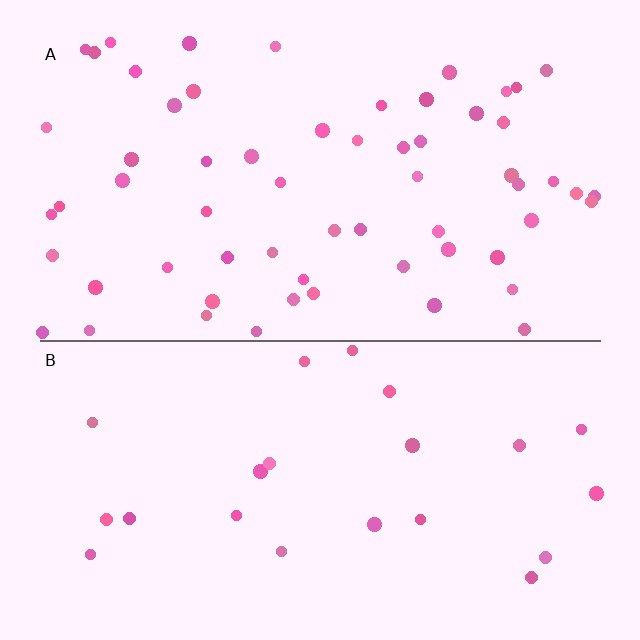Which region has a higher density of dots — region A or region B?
A (the top).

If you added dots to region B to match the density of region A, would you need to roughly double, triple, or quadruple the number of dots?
Approximately triple.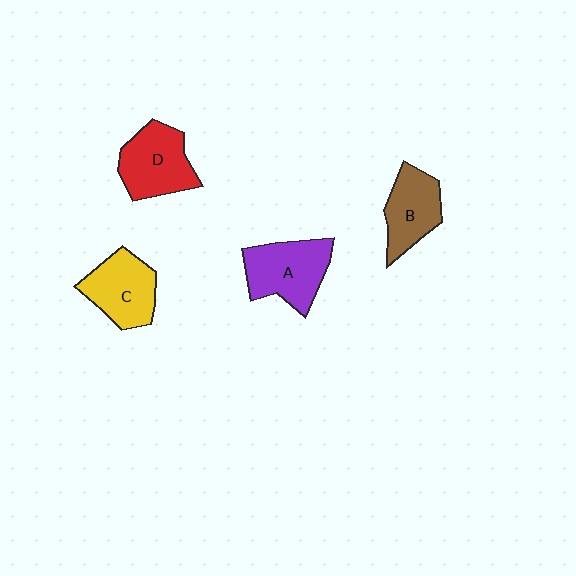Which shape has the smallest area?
Shape B (brown).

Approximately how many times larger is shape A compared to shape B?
Approximately 1.2 times.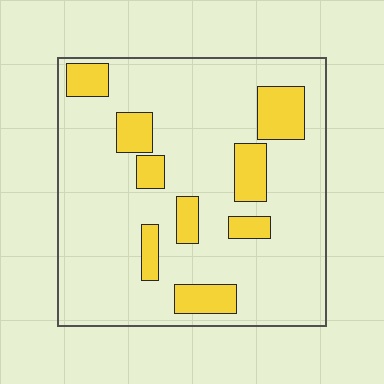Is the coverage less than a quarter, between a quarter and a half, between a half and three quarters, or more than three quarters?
Less than a quarter.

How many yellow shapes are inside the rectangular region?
9.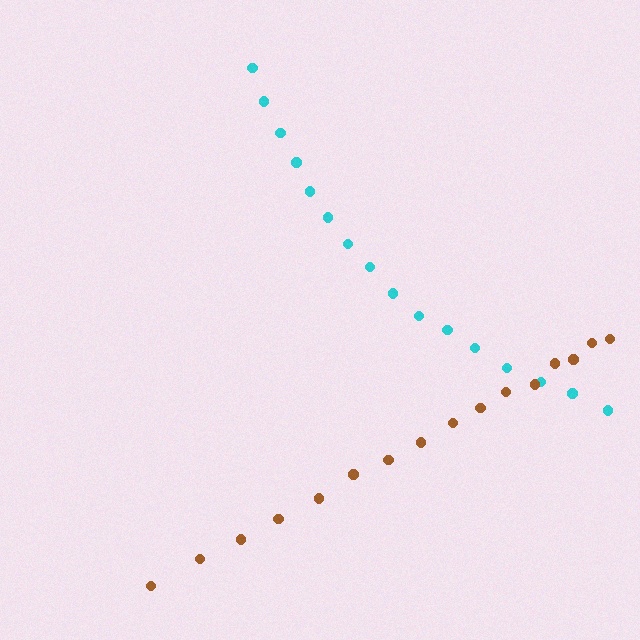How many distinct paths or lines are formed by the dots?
There are 2 distinct paths.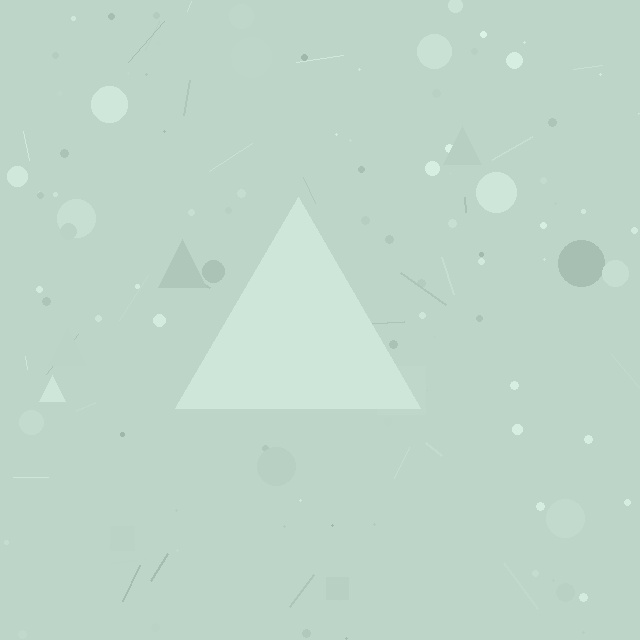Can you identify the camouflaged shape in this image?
The camouflaged shape is a triangle.